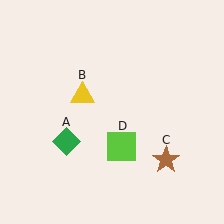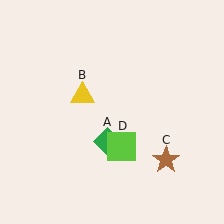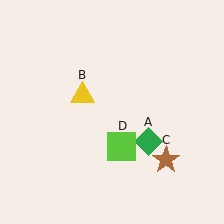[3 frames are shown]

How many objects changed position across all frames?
1 object changed position: green diamond (object A).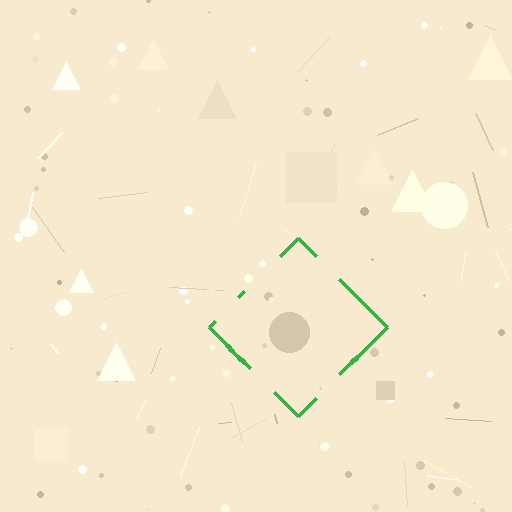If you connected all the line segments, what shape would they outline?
They would outline a diamond.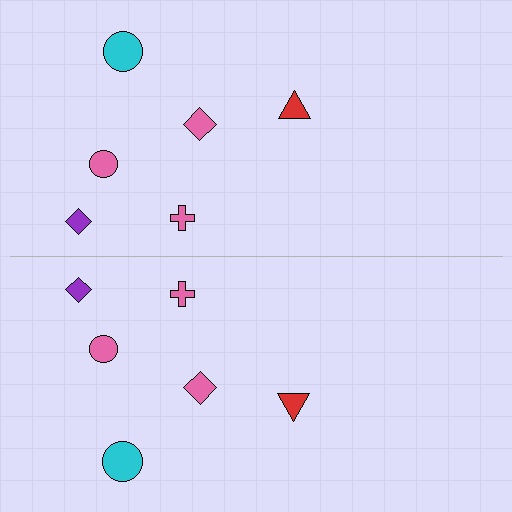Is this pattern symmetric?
Yes, this pattern has bilateral (reflection) symmetry.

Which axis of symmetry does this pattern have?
The pattern has a horizontal axis of symmetry running through the center of the image.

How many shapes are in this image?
There are 12 shapes in this image.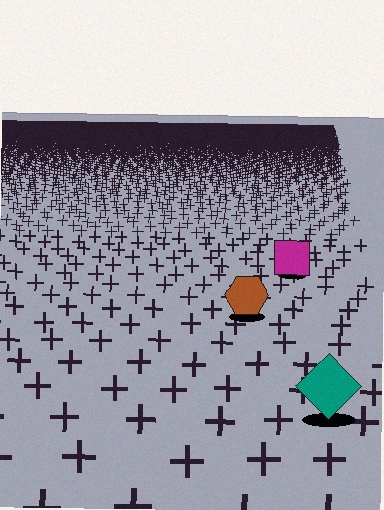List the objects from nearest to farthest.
From nearest to farthest: the teal diamond, the brown hexagon, the magenta square.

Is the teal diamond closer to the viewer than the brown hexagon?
Yes. The teal diamond is closer — you can tell from the texture gradient: the ground texture is coarser near it.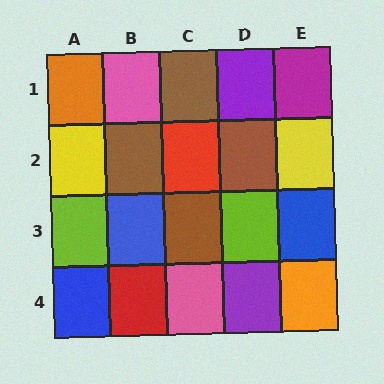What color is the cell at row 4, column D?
Purple.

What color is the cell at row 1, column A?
Orange.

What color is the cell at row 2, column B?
Brown.